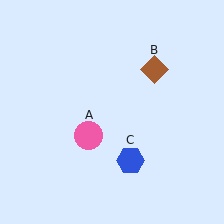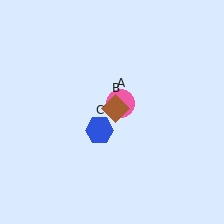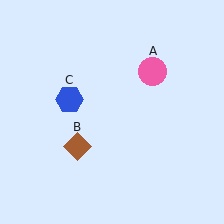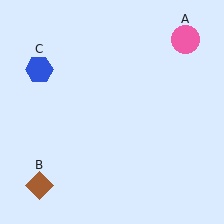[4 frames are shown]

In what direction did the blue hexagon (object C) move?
The blue hexagon (object C) moved up and to the left.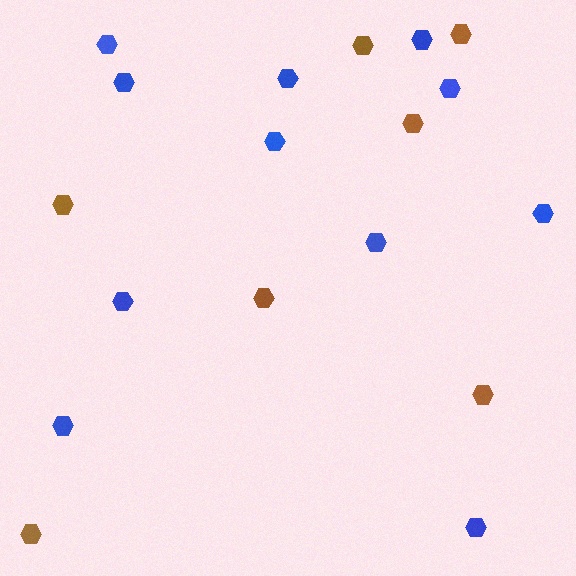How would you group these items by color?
There are 2 groups: one group of brown hexagons (7) and one group of blue hexagons (11).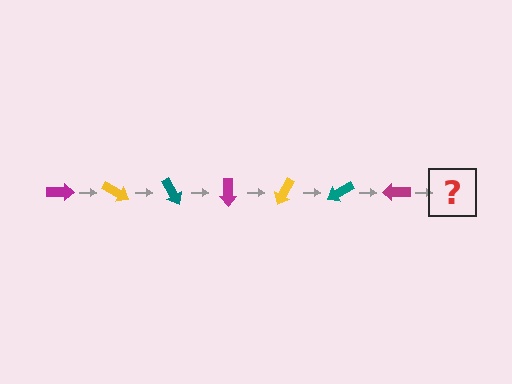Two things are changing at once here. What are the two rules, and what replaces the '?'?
The two rules are that it rotates 30 degrees each step and the color cycles through magenta, yellow, and teal. The '?' should be a yellow arrow, rotated 210 degrees from the start.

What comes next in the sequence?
The next element should be a yellow arrow, rotated 210 degrees from the start.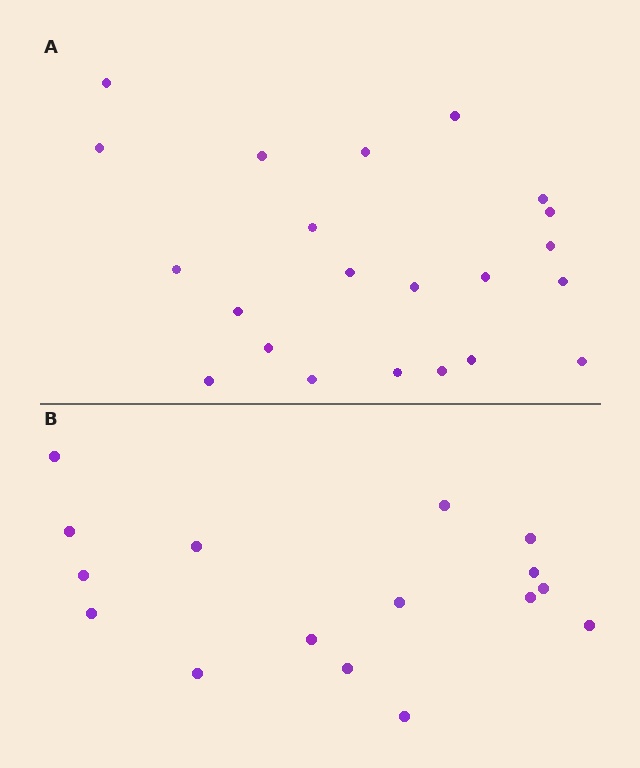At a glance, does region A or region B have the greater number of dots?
Region A (the top region) has more dots.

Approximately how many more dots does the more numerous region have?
Region A has about 6 more dots than region B.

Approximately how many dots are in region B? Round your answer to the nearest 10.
About 20 dots. (The exact count is 16, which rounds to 20.)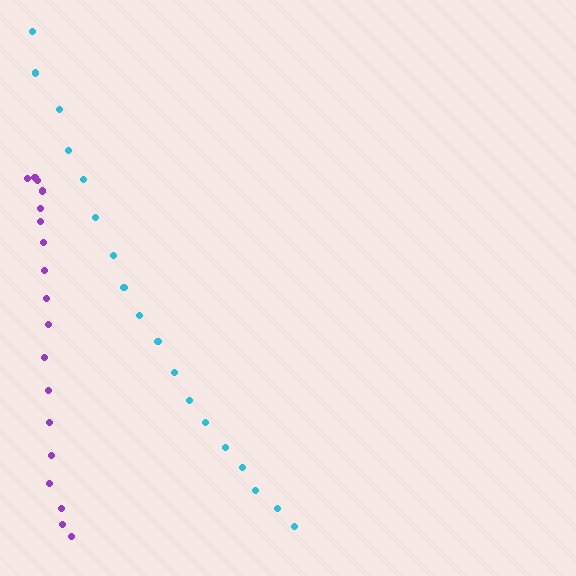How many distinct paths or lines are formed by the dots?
There are 2 distinct paths.